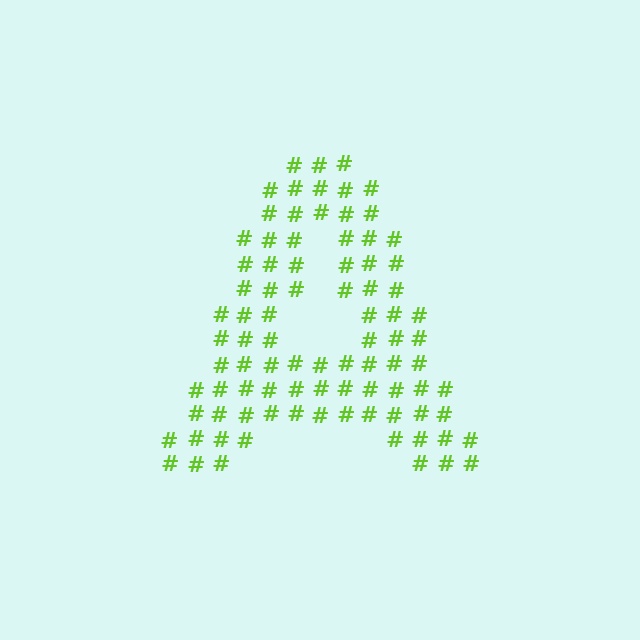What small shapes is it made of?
It is made of small hash symbols.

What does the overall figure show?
The overall figure shows the letter A.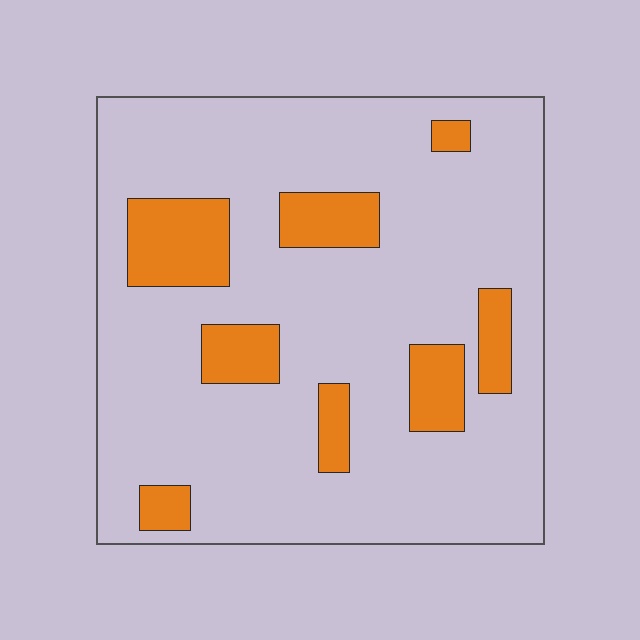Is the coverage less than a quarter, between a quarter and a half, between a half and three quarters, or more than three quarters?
Less than a quarter.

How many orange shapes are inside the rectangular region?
8.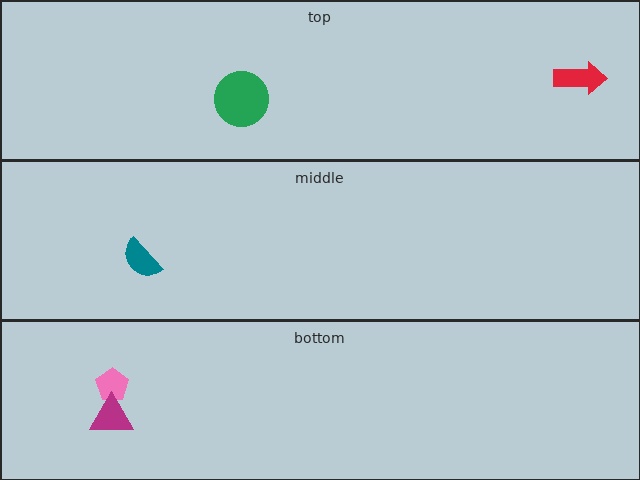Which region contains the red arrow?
The top region.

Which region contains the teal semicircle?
The middle region.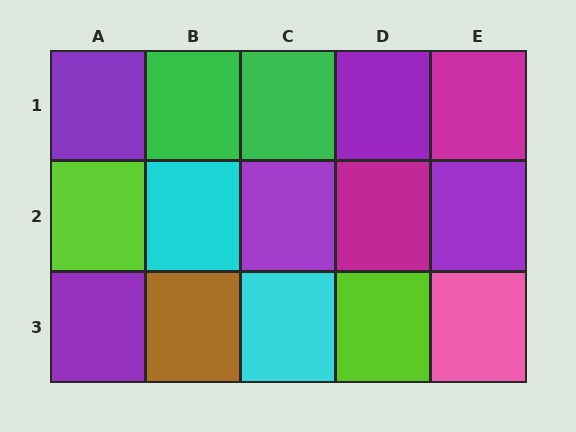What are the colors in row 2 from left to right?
Lime, cyan, purple, magenta, purple.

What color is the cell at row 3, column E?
Pink.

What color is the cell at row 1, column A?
Purple.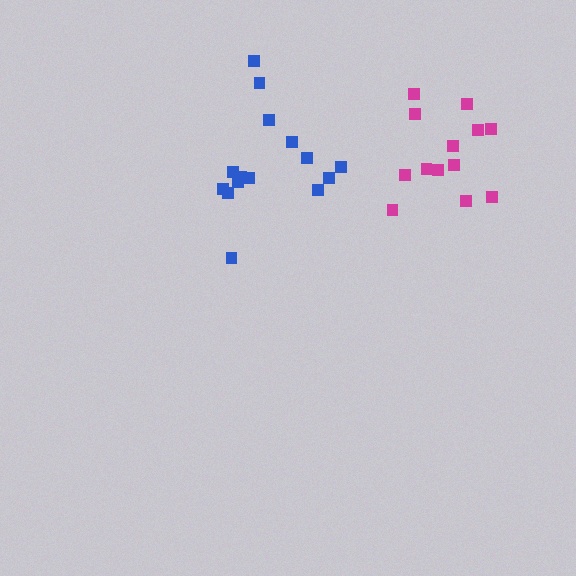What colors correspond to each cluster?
The clusters are colored: magenta, blue.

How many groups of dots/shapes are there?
There are 2 groups.